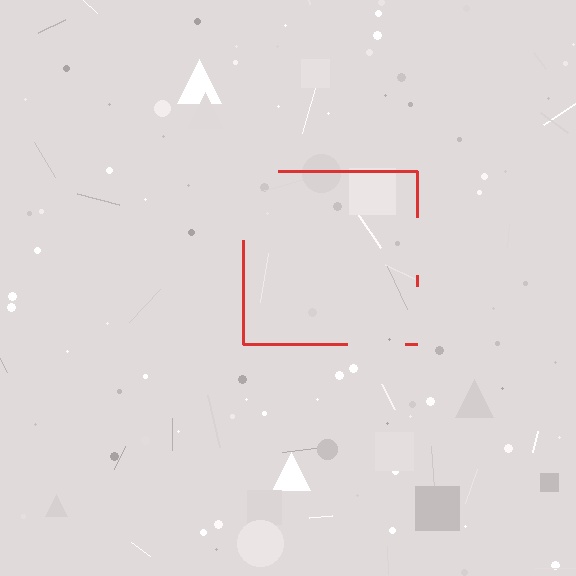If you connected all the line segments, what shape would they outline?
They would outline a square.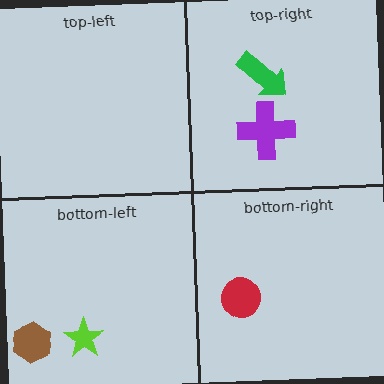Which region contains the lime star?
The bottom-left region.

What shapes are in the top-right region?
The purple cross, the green arrow.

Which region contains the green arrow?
The top-right region.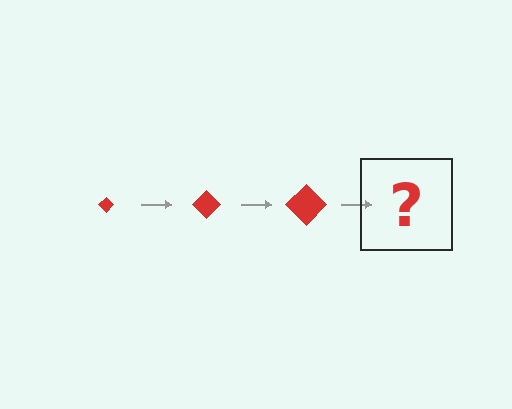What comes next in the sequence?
The next element should be a red diamond, larger than the previous one.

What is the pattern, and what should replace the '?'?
The pattern is that the diamond gets progressively larger each step. The '?' should be a red diamond, larger than the previous one.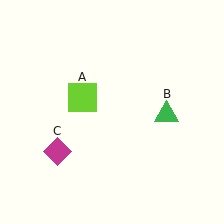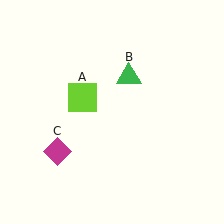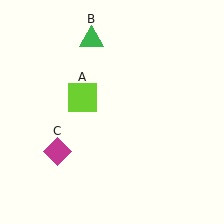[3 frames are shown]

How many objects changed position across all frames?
1 object changed position: green triangle (object B).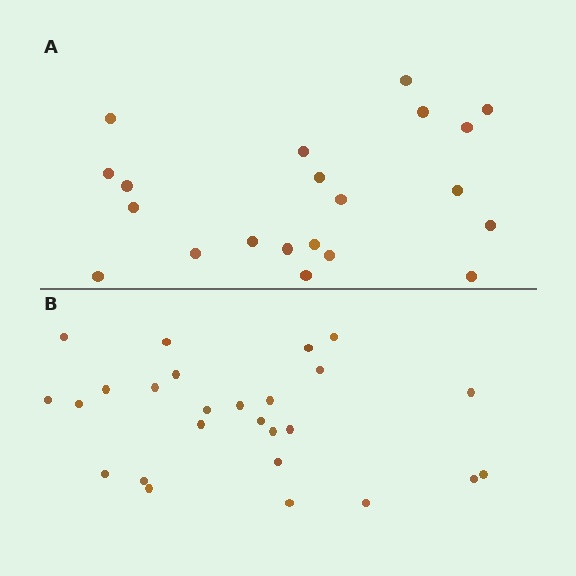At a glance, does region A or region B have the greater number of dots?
Region B (the bottom region) has more dots.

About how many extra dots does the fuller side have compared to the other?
Region B has about 5 more dots than region A.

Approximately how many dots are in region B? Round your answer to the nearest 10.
About 30 dots. (The exact count is 26, which rounds to 30.)